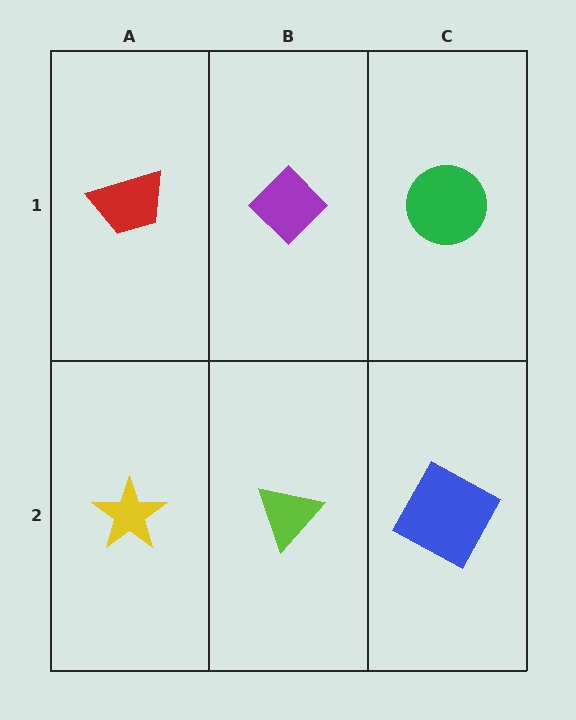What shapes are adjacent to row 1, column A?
A yellow star (row 2, column A), a purple diamond (row 1, column B).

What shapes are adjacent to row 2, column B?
A purple diamond (row 1, column B), a yellow star (row 2, column A), a blue square (row 2, column C).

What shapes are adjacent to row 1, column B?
A lime triangle (row 2, column B), a red trapezoid (row 1, column A), a green circle (row 1, column C).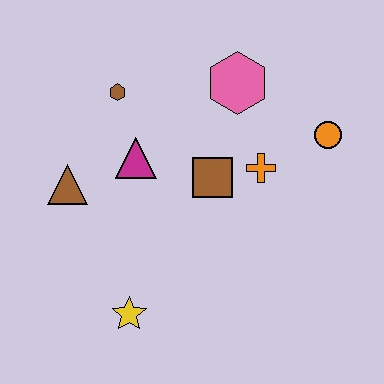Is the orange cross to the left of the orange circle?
Yes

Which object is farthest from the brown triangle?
The orange circle is farthest from the brown triangle.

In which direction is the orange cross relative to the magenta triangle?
The orange cross is to the right of the magenta triangle.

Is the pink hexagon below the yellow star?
No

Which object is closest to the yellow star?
The brown triangle is closest to the yellow star.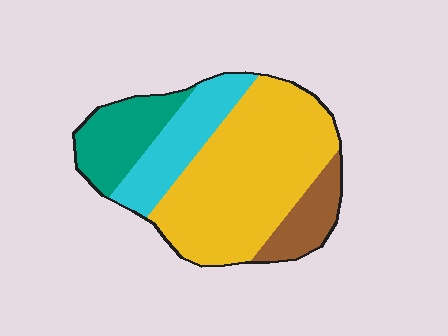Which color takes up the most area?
Yellow, at roughly 55%.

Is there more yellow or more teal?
Yellow.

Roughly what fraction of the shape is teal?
Teal takes up about one sixth (1/6) of the shape.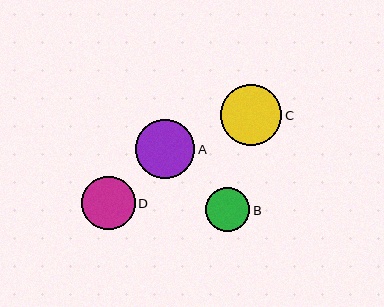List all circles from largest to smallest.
From largest to smallest: C, A, D, B.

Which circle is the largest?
Circle C is the largest with a size of approximately 61 pixels.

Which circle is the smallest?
Circle B is the smallest with a size of approximately 44 pixels.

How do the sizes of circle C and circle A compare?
Circle C and circle A are approximately the same size.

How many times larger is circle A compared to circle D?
Circle A is approximately 1.1 times the size of circle D.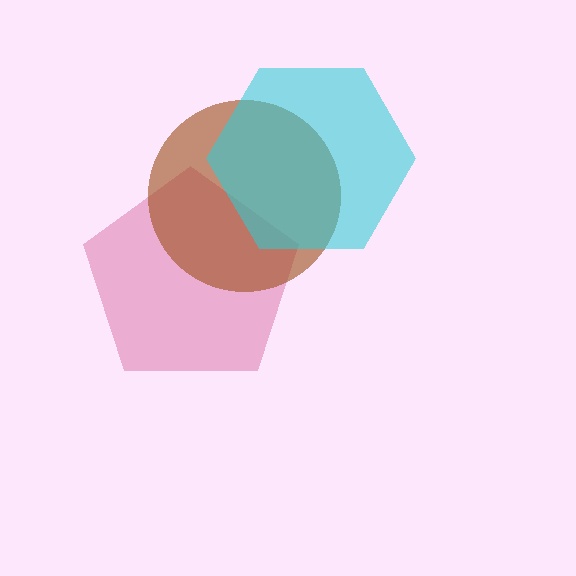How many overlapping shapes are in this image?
There are 3 overlapping shapes in the image.